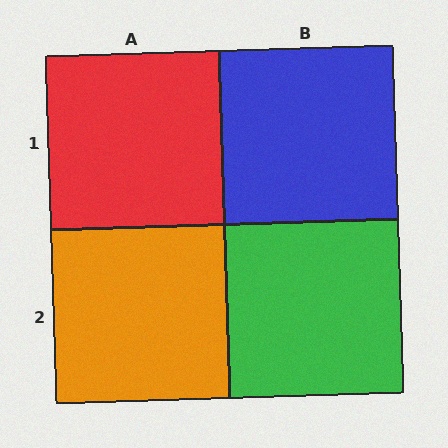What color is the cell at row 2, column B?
Green.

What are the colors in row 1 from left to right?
Red, blue.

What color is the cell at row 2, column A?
Orange.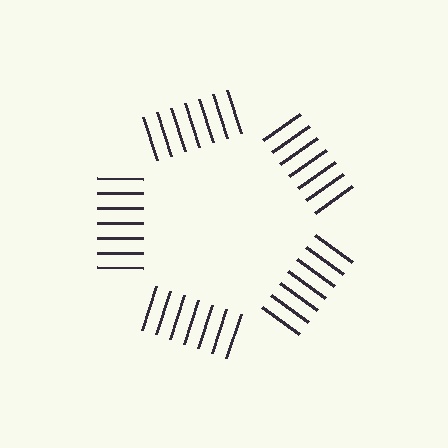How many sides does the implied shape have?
5 sides — the line-ends trace a pentagon.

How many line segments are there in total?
35 — 7 along each of the 5 edges.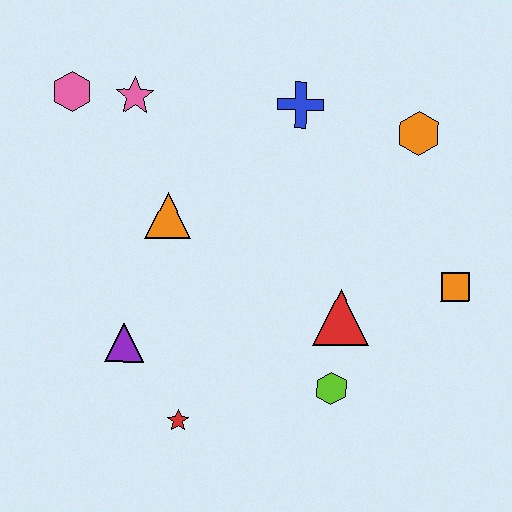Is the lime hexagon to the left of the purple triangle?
No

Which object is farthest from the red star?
The orange hexagon is farthest from the red star.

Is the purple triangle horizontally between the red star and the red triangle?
No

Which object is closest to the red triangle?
The lime hexagon is closest to the red triangle.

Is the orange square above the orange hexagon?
No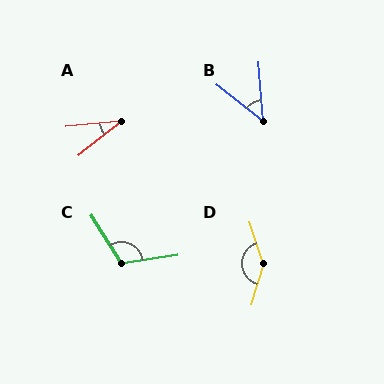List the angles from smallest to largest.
A (33°), B (48°), C (114°), D (146°).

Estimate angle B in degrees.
Approximately 48 degrees.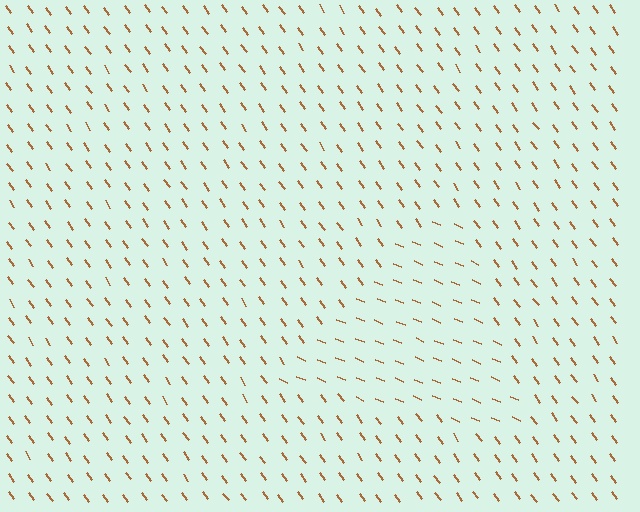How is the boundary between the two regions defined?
The boundary is defined purely by a change in line orientation (approximately 32 degrees difference). All lines are the same color and thickness.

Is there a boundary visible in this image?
Yes, there is a texture boundary formed by a change in line orientation.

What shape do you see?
I see a triangle.